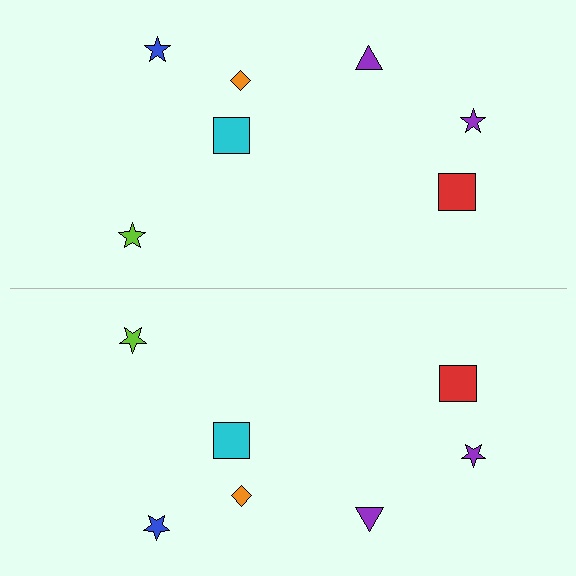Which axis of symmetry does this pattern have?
The pattern has a horizontal axis of symmetry running through the center of the image.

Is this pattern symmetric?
Yes, this pattern has bilateral (reflection) symmetry.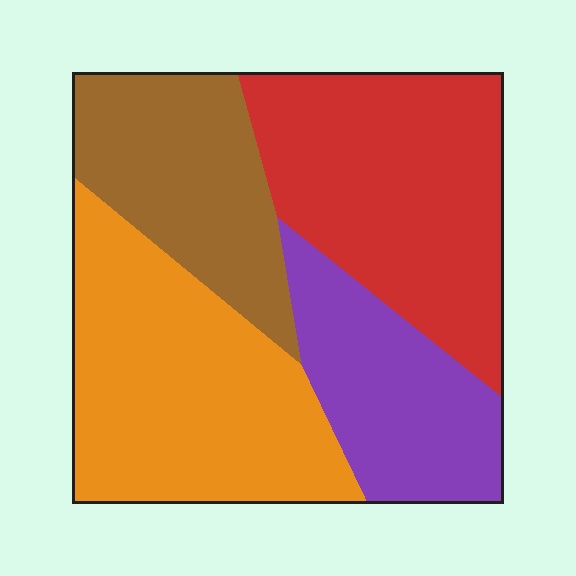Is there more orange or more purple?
Orange.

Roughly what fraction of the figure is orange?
Orange covers 31% of the figure.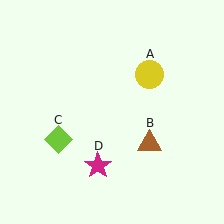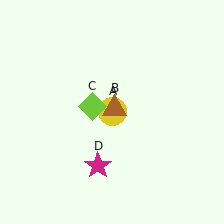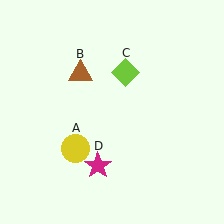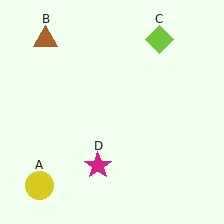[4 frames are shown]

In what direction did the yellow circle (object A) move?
The yellow circle (object A) moved down and to the left.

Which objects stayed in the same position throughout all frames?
Magenta star (object D) remained stationary.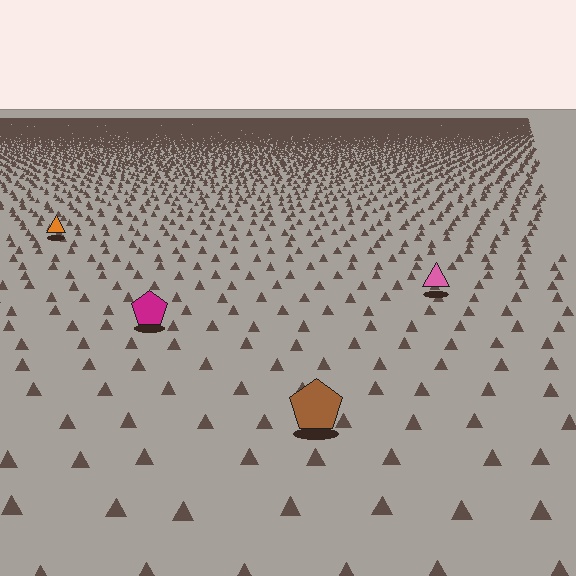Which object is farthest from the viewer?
The orange triangle is farthest from the viewer. It appears smaller and the ground texture around it is denser.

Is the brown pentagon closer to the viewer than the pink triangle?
Yes. The brown pentagon is closer — you can tell from the texture gradient: the ground texture is coarser near it.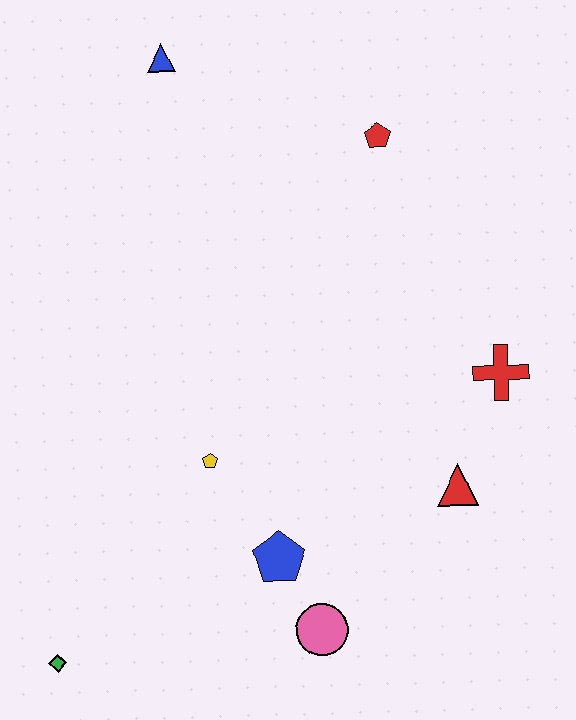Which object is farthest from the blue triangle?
The green diamond is farthest from the blue triangle.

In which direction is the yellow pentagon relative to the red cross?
The yellow pentagon is to the left of the red cross.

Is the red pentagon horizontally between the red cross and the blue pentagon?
Yes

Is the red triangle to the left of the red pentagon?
No